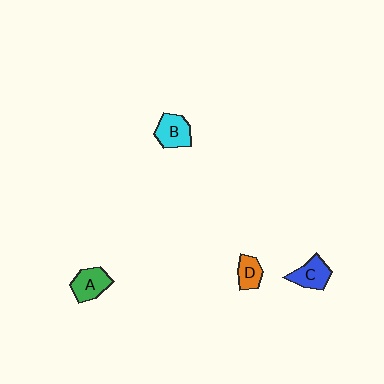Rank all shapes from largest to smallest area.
From largest to smallest: B (cyan), A (green), C (blue), D (orange).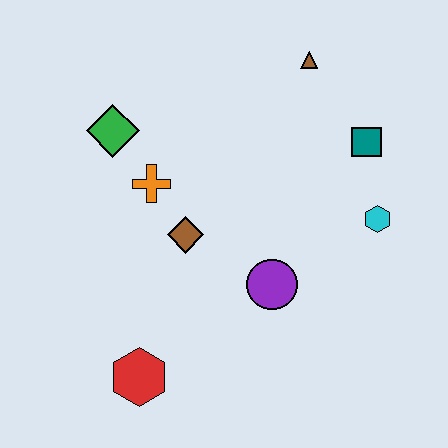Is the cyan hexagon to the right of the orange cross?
Yes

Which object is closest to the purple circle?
The brown diamond is closest to the purple circle.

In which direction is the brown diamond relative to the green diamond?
The brown diamond is below the green diamond.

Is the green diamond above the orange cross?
Yes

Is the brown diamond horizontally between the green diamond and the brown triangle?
Yes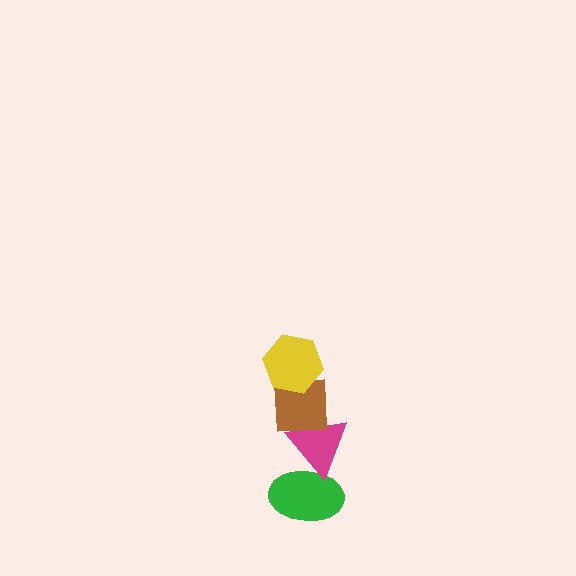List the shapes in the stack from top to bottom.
From top to bottom: the yellow hexagon, the brown square, the magenta triangle, the green ellipse.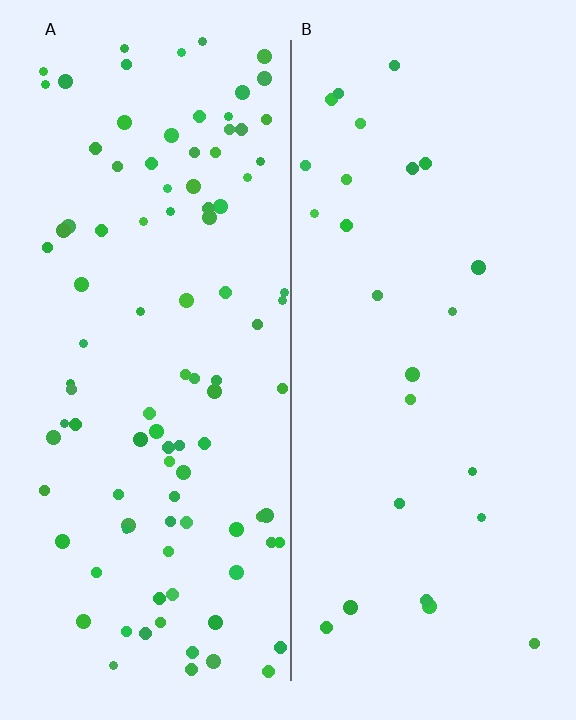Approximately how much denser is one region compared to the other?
Approximately 3.8× — region A over region B.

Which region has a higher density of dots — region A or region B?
A (the left).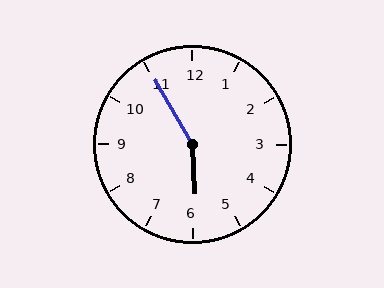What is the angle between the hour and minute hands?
Approximately 152 degrees.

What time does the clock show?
5:55.